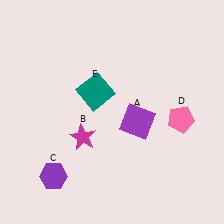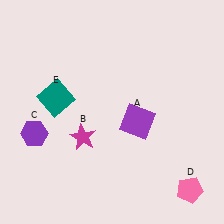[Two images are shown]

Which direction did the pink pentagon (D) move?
The pink pentagon (D) moved down.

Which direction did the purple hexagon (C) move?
The purple hexagon (C) moved up.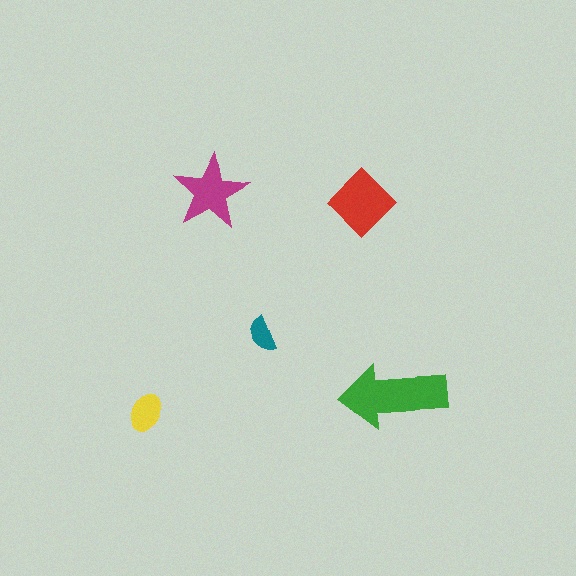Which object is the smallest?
The teal semicircle.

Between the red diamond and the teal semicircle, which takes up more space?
The red diamond.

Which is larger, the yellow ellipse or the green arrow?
The green arrow.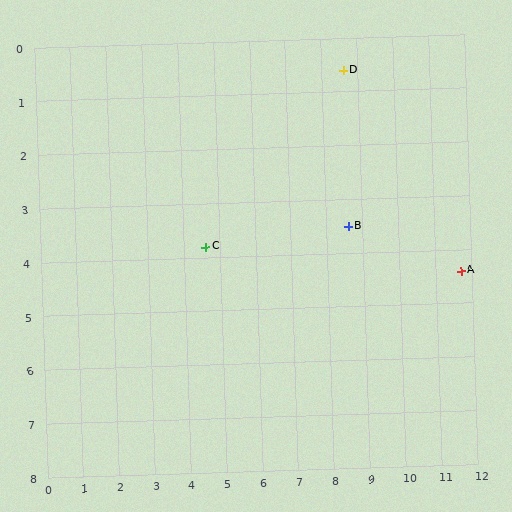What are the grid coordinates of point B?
Point B is at approximately (8.6, 3.5).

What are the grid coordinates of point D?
Point D is at approximately (8.6, 0.6).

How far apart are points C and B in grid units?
Points C and B are about 4.0 grid units apart.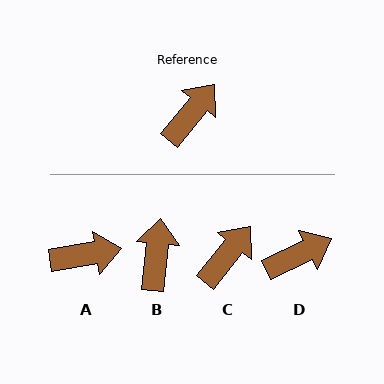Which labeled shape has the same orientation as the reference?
C.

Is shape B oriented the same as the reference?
No, it is off by about 33 degrees.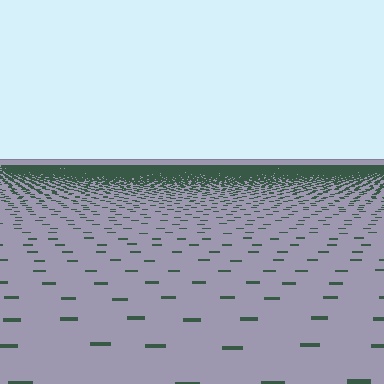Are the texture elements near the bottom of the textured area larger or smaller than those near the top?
Larger. Near the bottom, elements are closer to the viewer and appear at a bigger on-screen size.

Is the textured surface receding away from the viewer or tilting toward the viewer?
The surface is receding away from the viewer. Texture elements get smaller and denser toward the top.